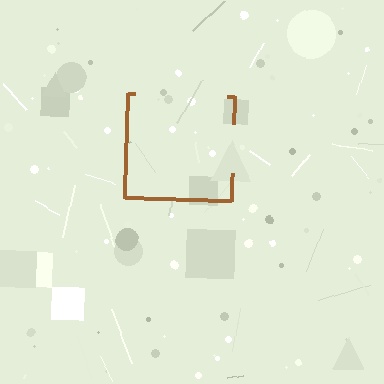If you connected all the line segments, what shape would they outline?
They would outline a square.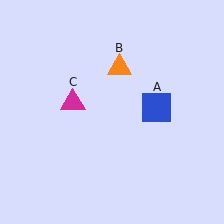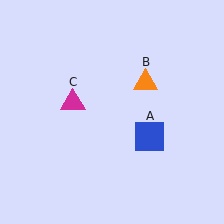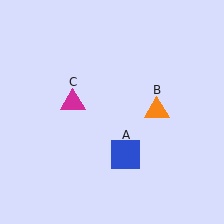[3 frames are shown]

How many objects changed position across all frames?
2 objects changed position: blue square (object A), orange triangle (object B).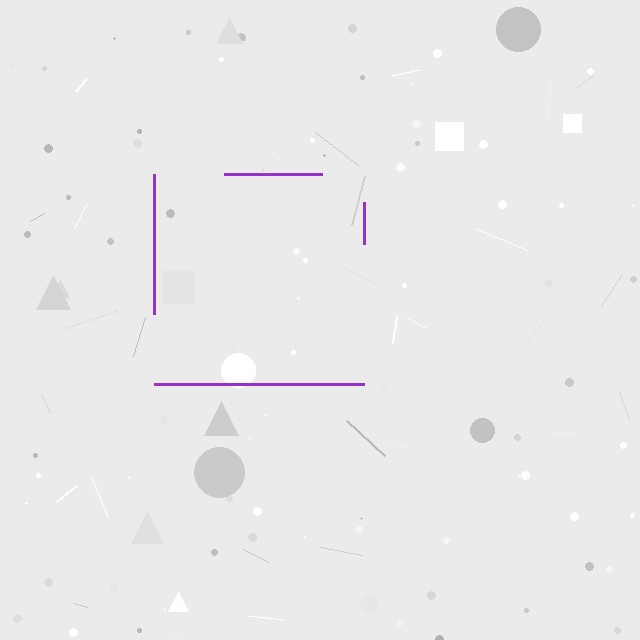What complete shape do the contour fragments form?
The contour fragments form a square.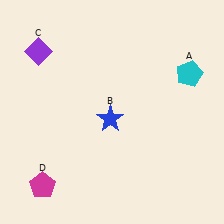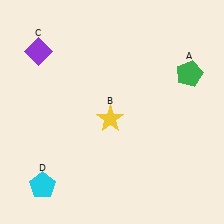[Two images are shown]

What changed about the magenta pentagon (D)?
In Image 1, D is magenta. In Image 2, it changed to cyan.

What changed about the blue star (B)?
In Image 1, B is blue. In Image 2, it changed to yellow.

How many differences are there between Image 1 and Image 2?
There are 3 differences between the two images.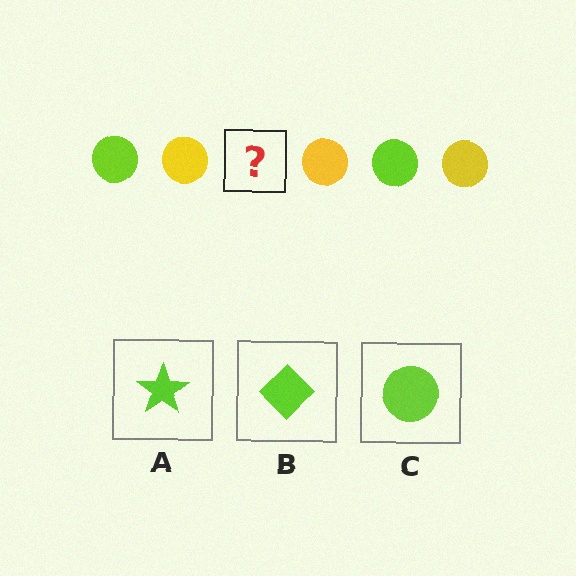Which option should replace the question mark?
Option C.